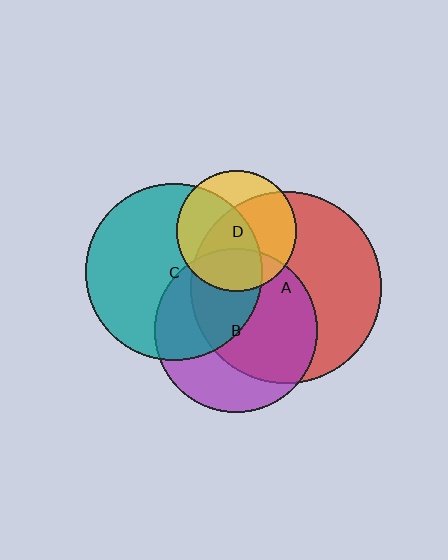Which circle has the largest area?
Circle A (red).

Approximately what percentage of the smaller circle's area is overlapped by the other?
Approximately 25%.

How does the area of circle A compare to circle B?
Approximately 1.4 times.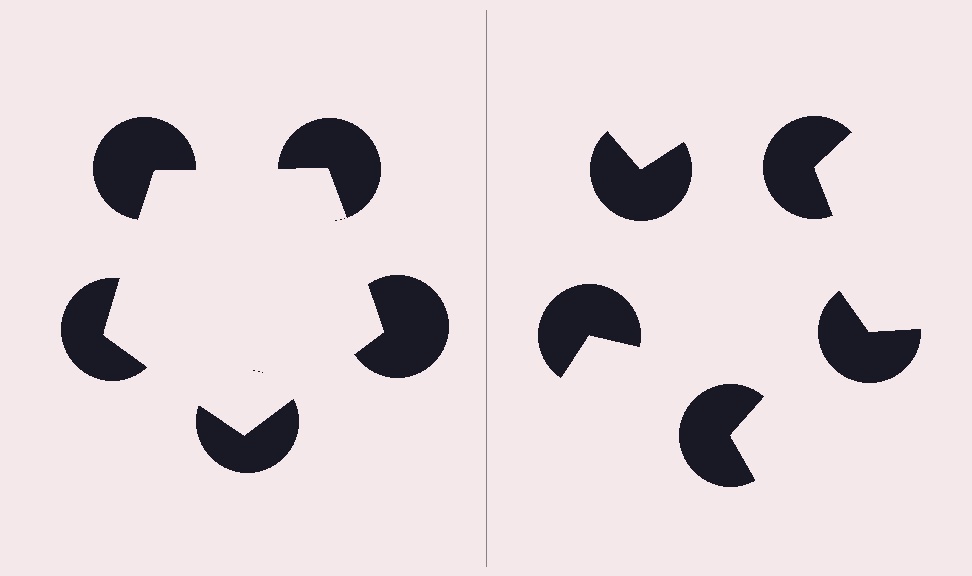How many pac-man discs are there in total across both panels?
10 — 5 on each side.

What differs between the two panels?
The pac-man discs are positioned identically on both sides; only the wedge orientations differ. On the left they align to a pentagon; on the right they are misaligned.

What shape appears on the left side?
An illusory pentagon.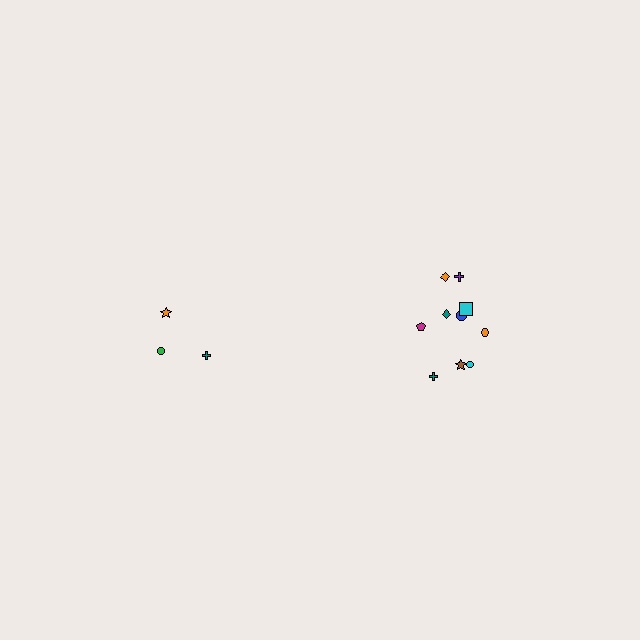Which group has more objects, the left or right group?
The right group.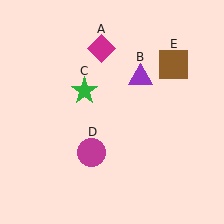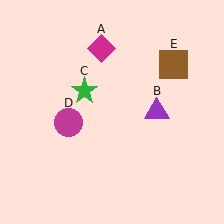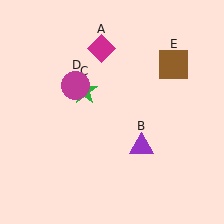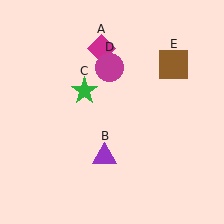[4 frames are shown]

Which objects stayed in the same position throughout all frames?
Magenta diamond (object A) and green star (object C) and brown square (object E) remained stationary.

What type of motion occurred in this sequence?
The purple triangle (object B), magenta circle (object D) rotated clockwise around the center of the scene.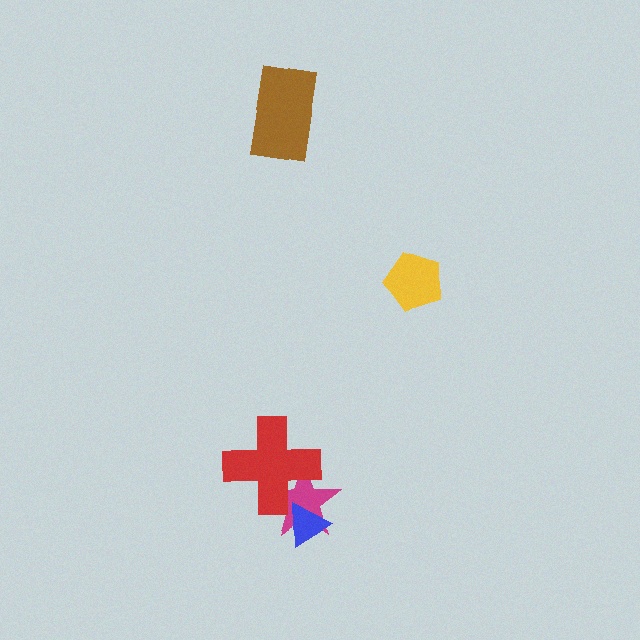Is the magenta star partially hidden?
Yes, it is partially covered by another shape.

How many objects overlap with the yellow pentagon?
0 objects overlap with the yellow pentagon.